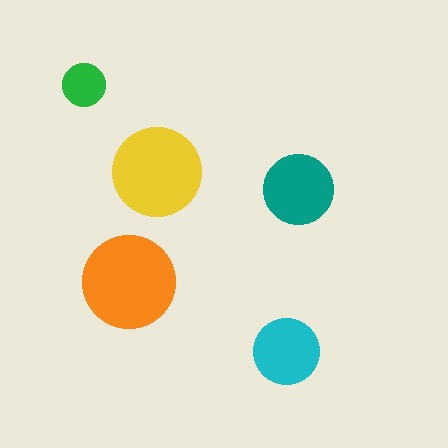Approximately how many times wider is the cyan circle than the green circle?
About 1.5 times wider.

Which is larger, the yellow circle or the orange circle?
The orange one.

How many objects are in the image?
There are 5 objects in the image.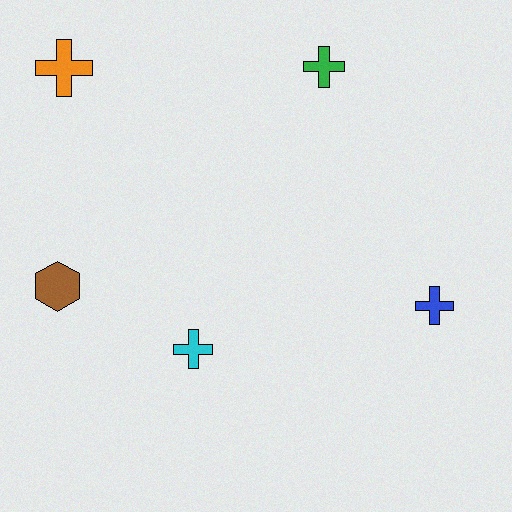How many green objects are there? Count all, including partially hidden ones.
There is 1 green object.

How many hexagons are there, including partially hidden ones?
There is 1 hexagon.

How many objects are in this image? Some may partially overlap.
There are 5 objects.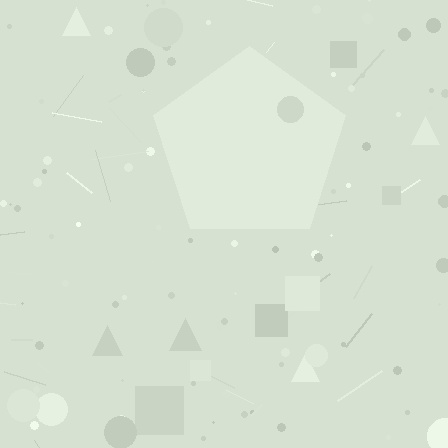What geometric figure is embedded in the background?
A pentagon is embedded in the background.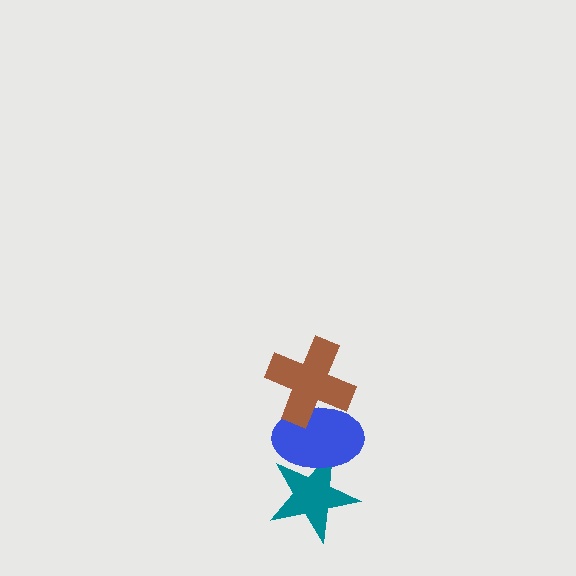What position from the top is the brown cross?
The brown cross is 1st from the top.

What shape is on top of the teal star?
The blue ellipse is on top of the teal star.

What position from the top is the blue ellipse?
The blue ellipse is 2nd from the top.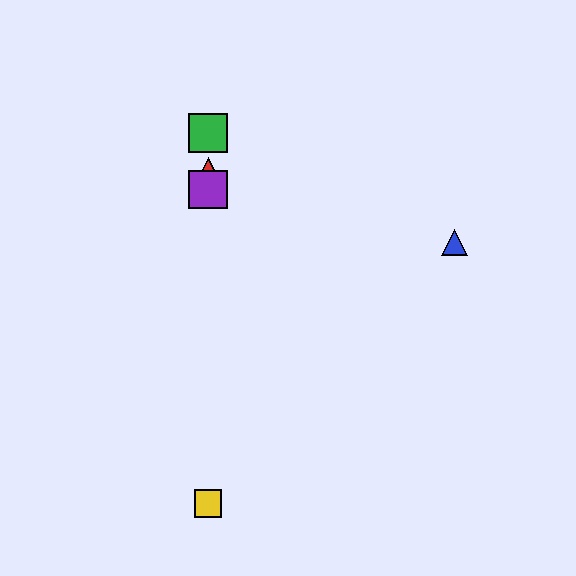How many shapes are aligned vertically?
4 shapes (the red triangle, the green square, the yellow square, the purple square) are aligned vertically.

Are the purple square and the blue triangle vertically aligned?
No, the purple square is at x≈208 and the blue triangle is at x≈455.